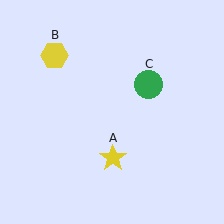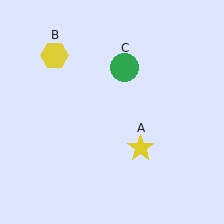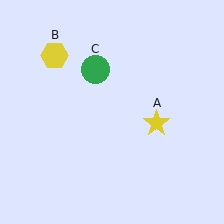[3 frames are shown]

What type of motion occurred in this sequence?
The yellow star (object A), green circle (object C) rotated counterclockwise around the center of the scene.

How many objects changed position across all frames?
2 objects changed position: yellow star (object A), green circle (object C).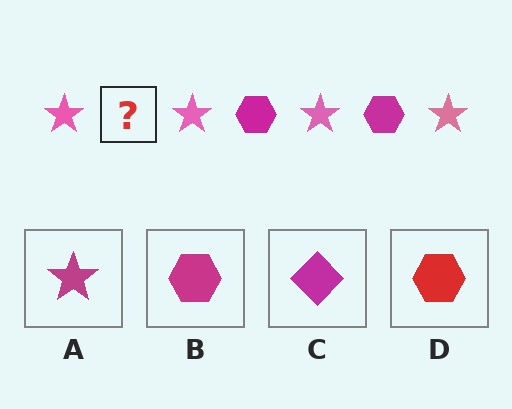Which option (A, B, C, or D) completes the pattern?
B.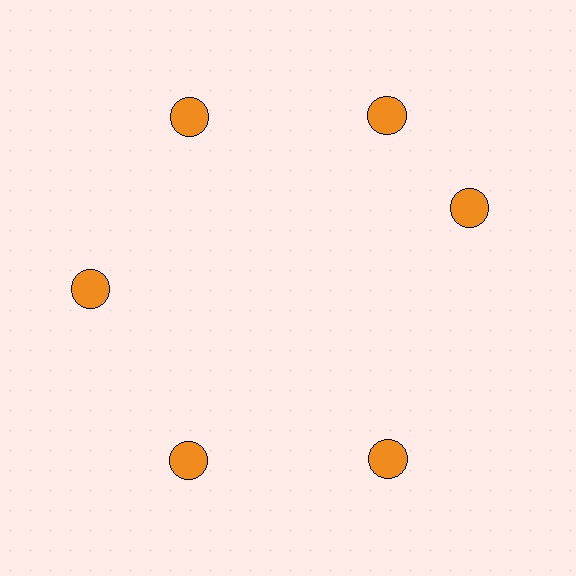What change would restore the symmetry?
The symmetry would be restored by rotating it back into even spacing with its neighbors so that all 6 circles sit at equal angles and equal distance from the center.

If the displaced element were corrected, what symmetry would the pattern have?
It would have 6-fold rotational symmetry — the pattern would map onto itself every 60 degrees.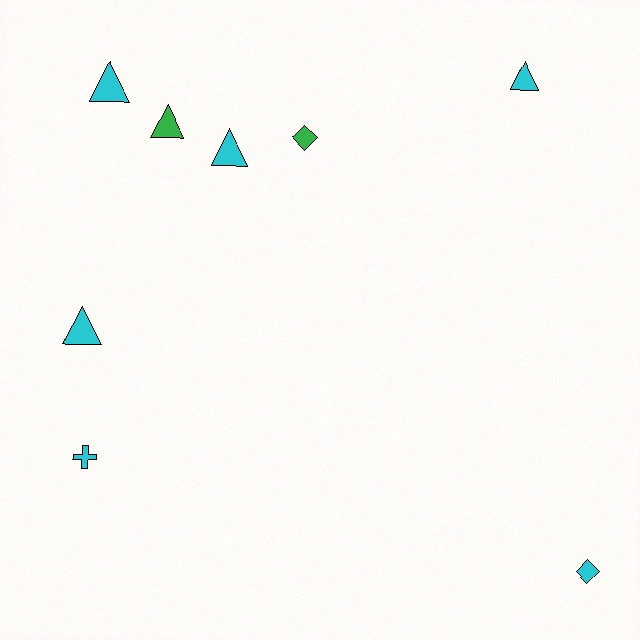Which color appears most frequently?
Cyan, with 6 objects.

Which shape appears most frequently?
Triangle, with 5 objects.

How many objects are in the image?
There are 8 objects.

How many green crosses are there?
There are no green crosses.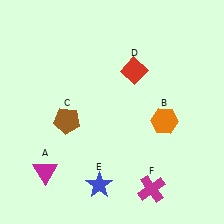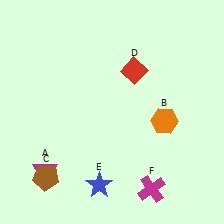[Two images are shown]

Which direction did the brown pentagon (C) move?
The brown pentagon (C) moved down.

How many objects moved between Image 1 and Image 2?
1 object moved between the two images.